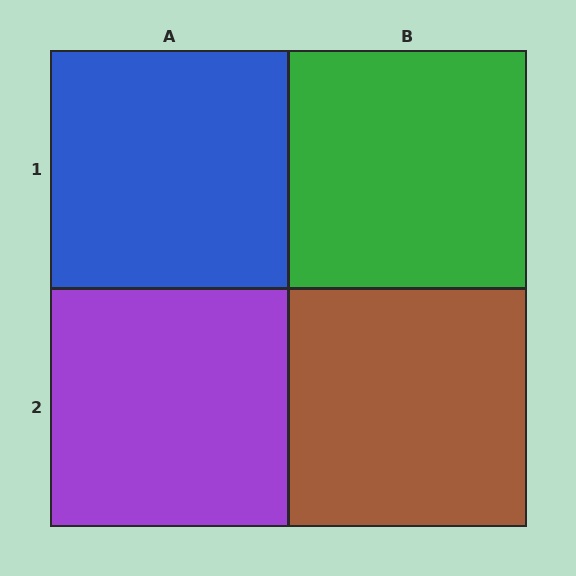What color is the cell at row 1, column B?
Green.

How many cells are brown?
1 cell is brown.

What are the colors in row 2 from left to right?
Purple, brown.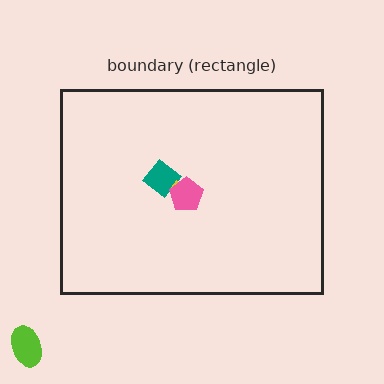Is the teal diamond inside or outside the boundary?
Inside.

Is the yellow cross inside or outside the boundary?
Inside.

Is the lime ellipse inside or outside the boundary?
Outside.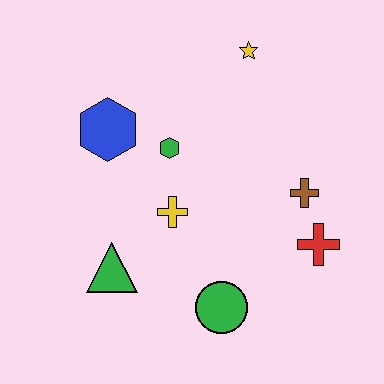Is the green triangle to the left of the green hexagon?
Yes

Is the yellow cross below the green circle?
No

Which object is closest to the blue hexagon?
The green hexagon is closest to the blue hexagon.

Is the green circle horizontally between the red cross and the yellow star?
No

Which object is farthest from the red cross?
The blue hexagon is farthest from the red cross.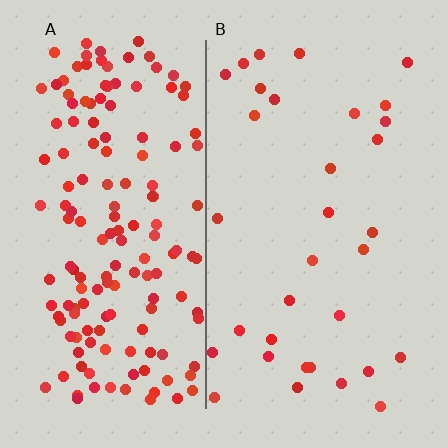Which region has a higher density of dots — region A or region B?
A (the left).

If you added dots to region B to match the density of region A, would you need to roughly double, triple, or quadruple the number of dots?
Approximately quadruple.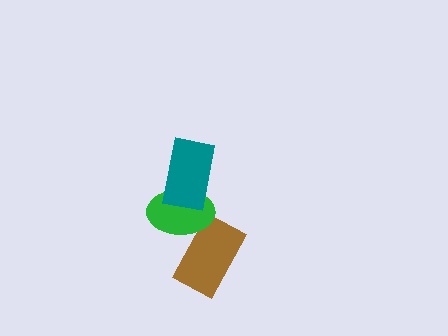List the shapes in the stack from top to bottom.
From top to bottom: the teal rectangle, the green ellipse, the brown rectangle.